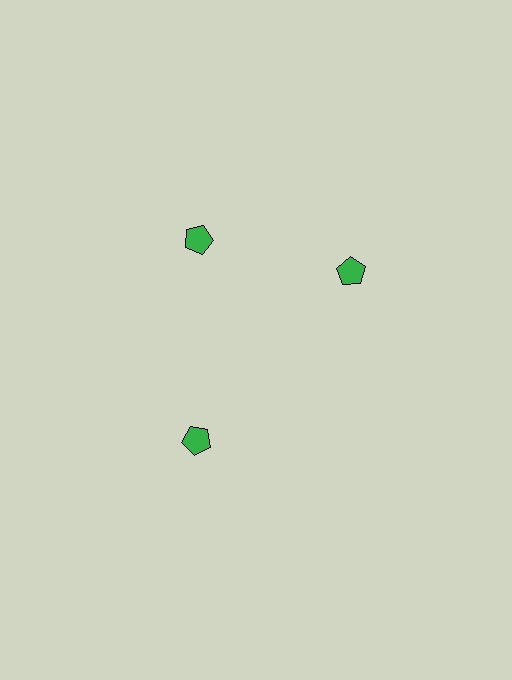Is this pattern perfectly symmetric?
No. The 3 green pentagons are arranged in a ring, but one element near the 3 o'clock position is rotated out of alignment along the ring, breaking the 3-fold rotational symmetry.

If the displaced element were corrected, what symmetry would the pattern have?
It would have 3-fold rotational symmetry — the pattern would map onto itself every 120 degrees.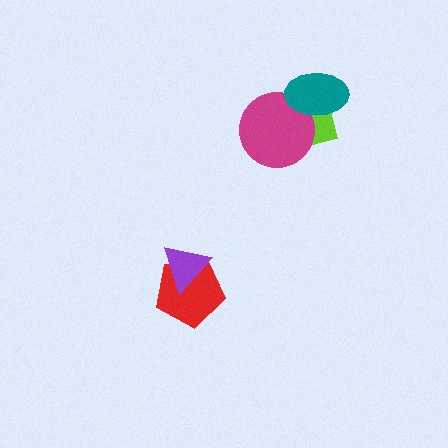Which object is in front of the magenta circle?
The teal ellipse is in front of the magenta circle.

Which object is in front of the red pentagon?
The purple triangle is in front of the red pentagon.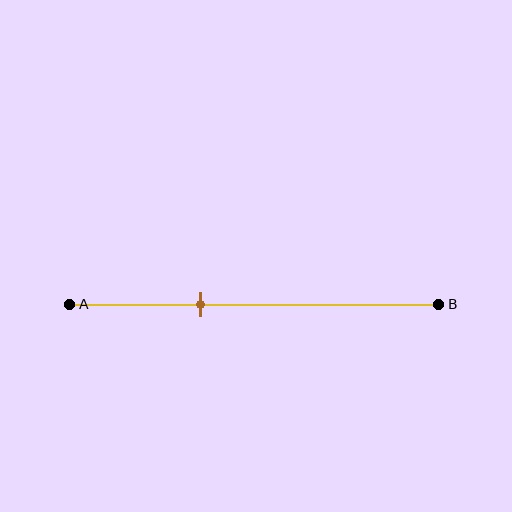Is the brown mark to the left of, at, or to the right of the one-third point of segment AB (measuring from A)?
The brown mark is approximately at the one-third point of segment AB.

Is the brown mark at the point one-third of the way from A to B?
Yes, the mark is approximately at the one-third point.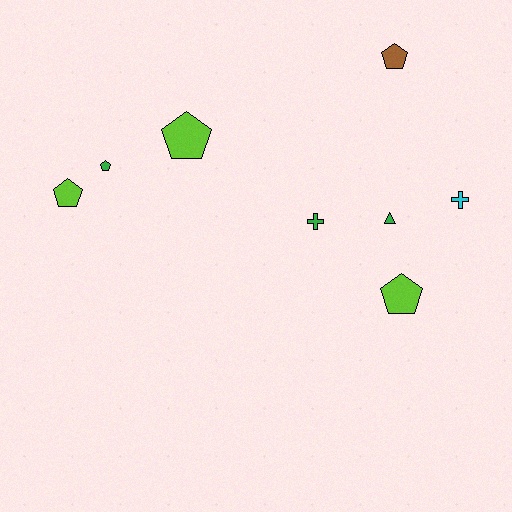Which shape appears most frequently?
Pentagon, with 5 objects.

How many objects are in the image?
There are 8 objects.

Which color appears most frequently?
Lime, with 3 objects.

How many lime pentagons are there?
There are 3 lime pentagons.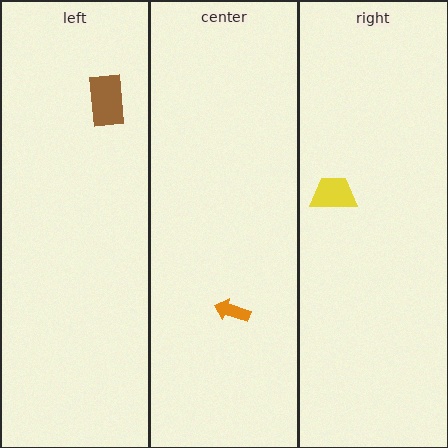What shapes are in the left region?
The brown rectangle.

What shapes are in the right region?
The yellow trapezoid.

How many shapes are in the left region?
1.